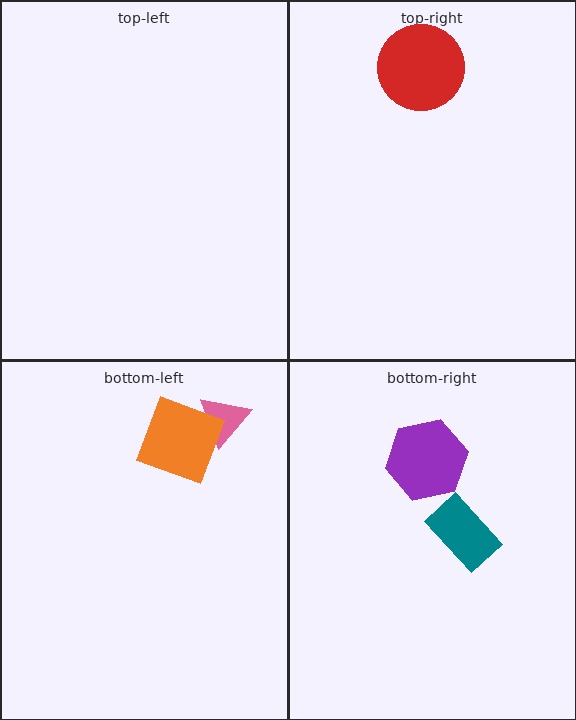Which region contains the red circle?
The top-right region.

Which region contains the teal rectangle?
The bottom-right region.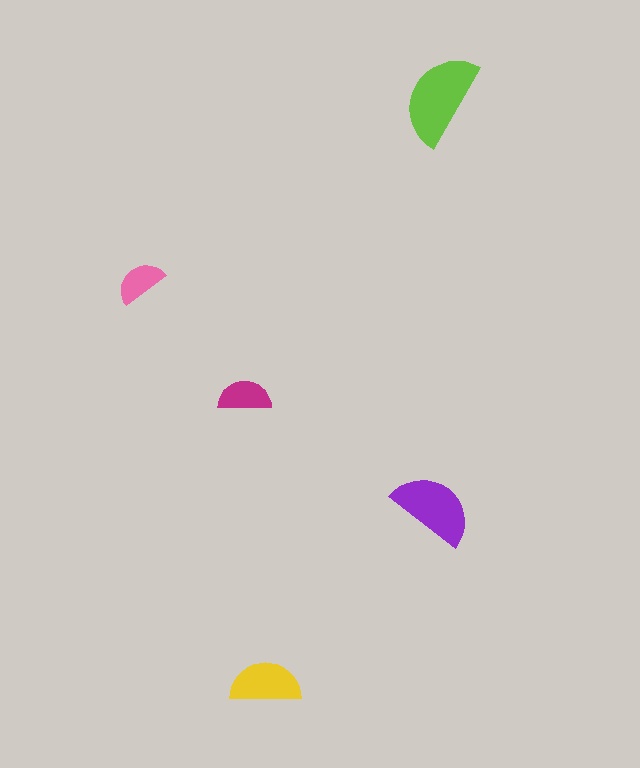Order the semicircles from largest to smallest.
the lime one, the purple one, the yellow one, the magenta one, the pink one.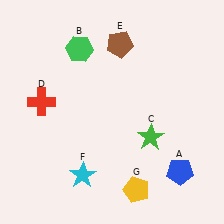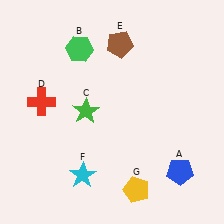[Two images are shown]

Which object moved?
The green star (C) moved left.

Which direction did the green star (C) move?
The green star (C) moved left.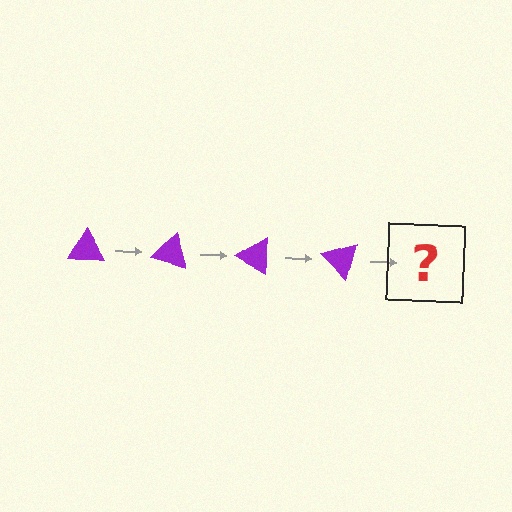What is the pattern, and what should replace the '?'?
The pattern is that the triangle rotates 15 degrees each step. The '?' should be a purple triangle rotated 60 degrees.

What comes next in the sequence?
The next element should be a purple triangle rotated 60 degrees.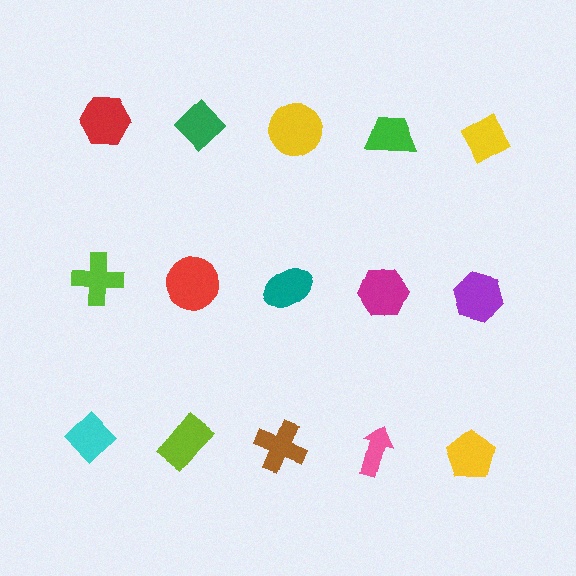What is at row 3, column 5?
A yellow pentagon.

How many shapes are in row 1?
5 shapes.